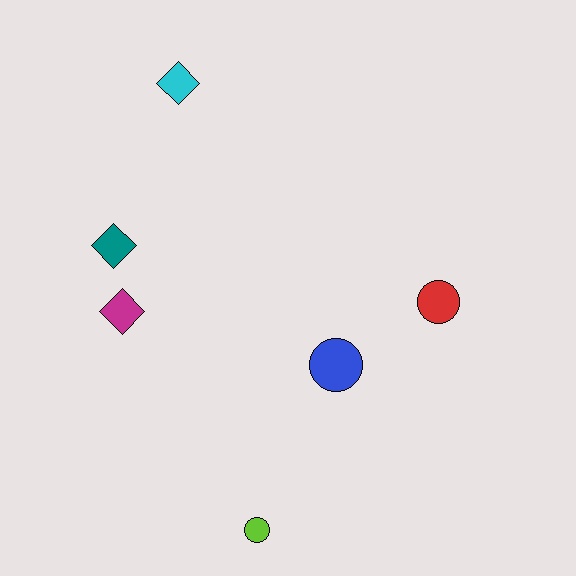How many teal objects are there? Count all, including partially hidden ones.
There is 1 teal object.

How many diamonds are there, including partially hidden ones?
There are 3 diamonds.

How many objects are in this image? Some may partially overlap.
There are 6 objects.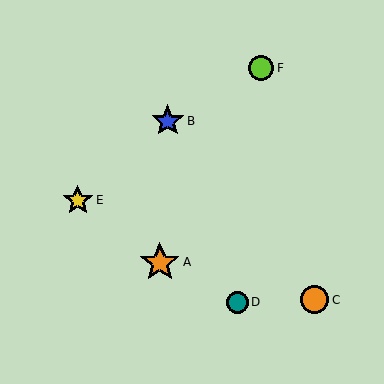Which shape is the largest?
The orange star (labeled A) is the largest.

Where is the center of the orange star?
The center of the orange star is at (160, 262).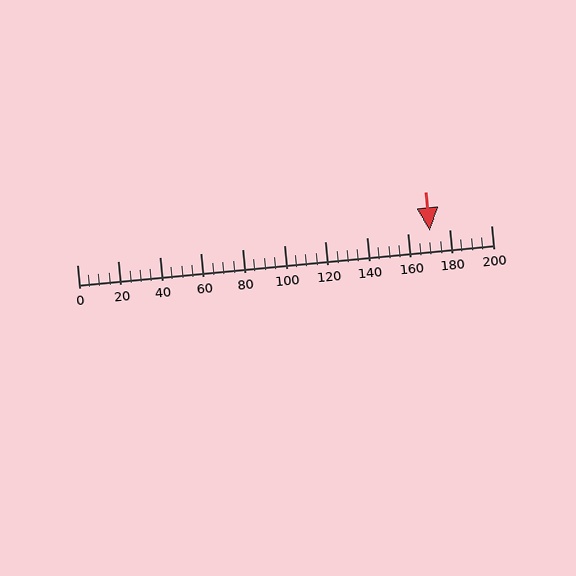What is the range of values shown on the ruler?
The ruler shows values from 0 to 200.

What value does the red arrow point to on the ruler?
The red arrow points to approximately 170.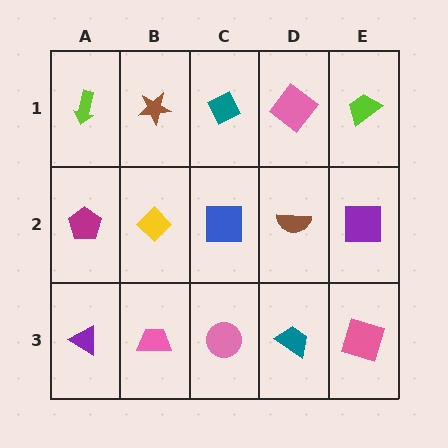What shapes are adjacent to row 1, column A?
A magenta pentagon (row 2, column A), a brown star (row 1, column B).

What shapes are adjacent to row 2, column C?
A teal diamond (row 1, column C), a pink circle (row 3, column C), a yellow diamond (row 2, column B), a brown semicircle (row 2, column D).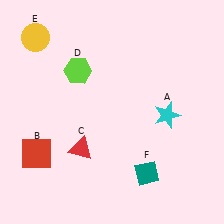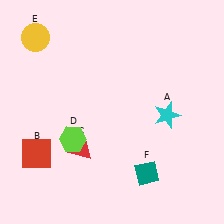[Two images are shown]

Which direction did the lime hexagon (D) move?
The lime hexagon (D) moved down.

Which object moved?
The lime hexagon (D) moved down.